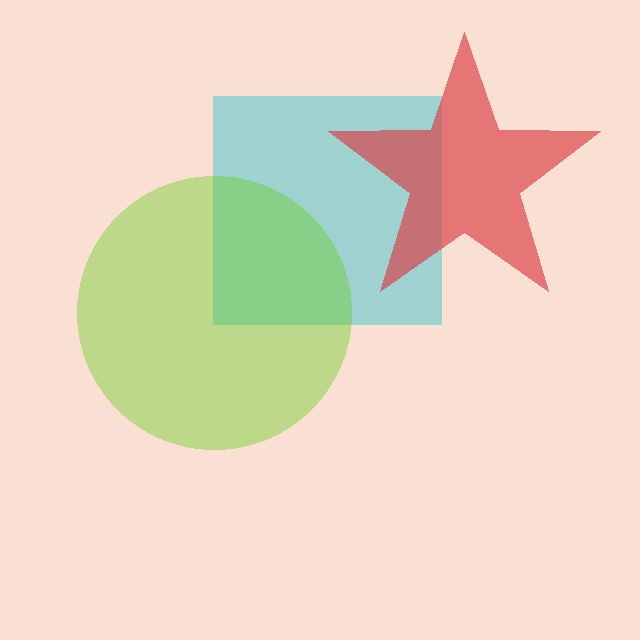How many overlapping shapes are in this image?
There are 3 overlapping shapes in the image.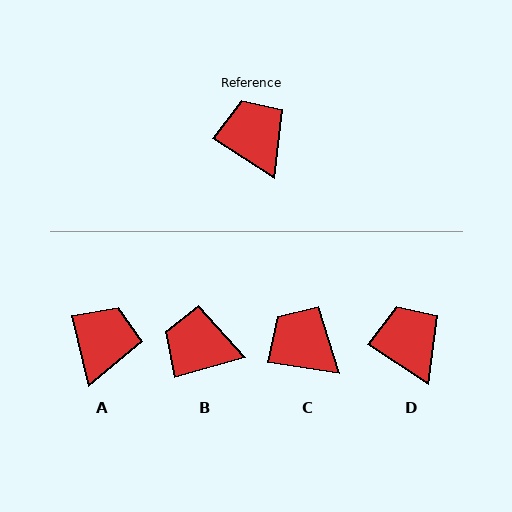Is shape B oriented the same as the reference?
No, it is off by about 49 degrees.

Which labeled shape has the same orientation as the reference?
D.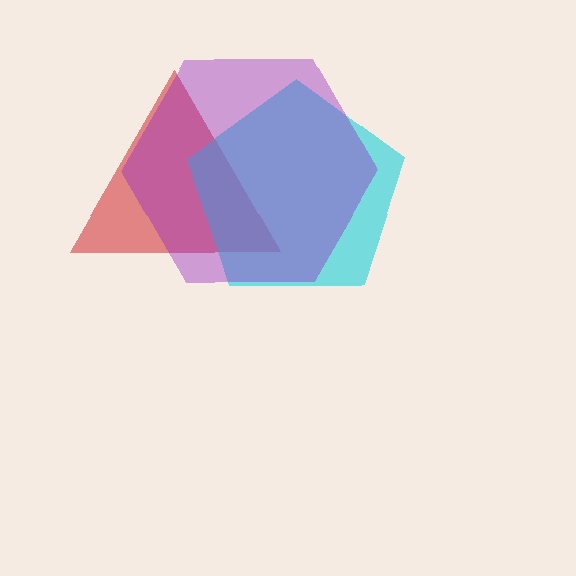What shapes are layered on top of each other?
The layered shapes are: a red triangle, a cyan pentagon, a purple hexagon.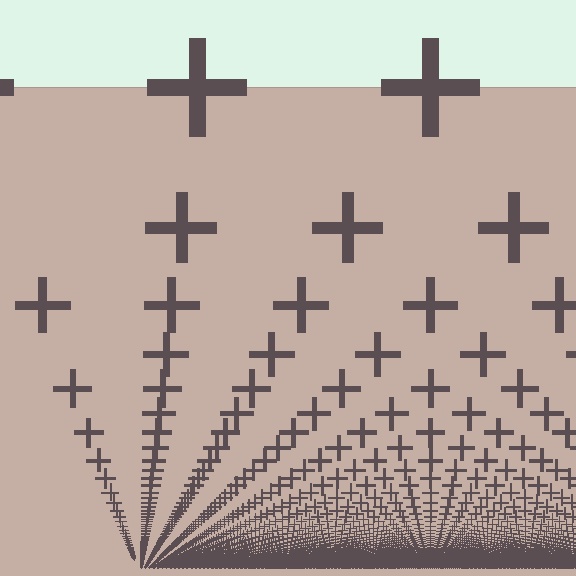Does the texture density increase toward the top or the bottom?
Density increases toward the bottom.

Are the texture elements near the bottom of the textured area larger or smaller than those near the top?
Smaller. The gradient is inverted — elements near the bottom are smaller and denser.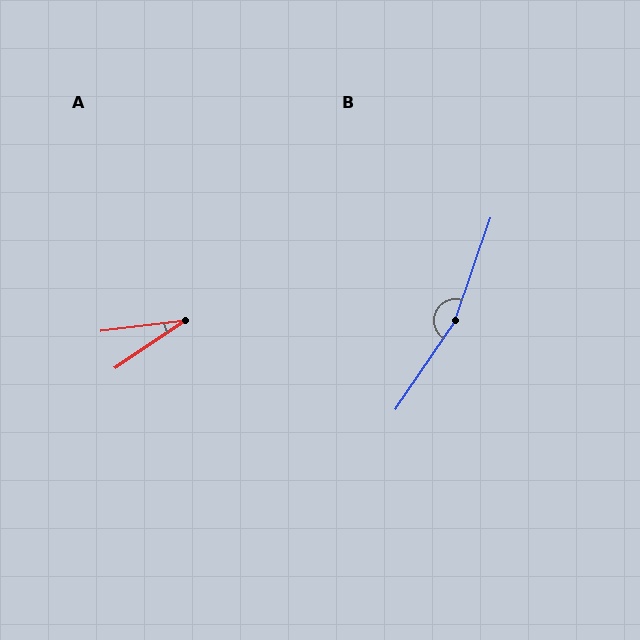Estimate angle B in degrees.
Approximately 165 degrees.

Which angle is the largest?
B, at approximately 165 degrees.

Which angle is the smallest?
A, at approximately 28 degrees.